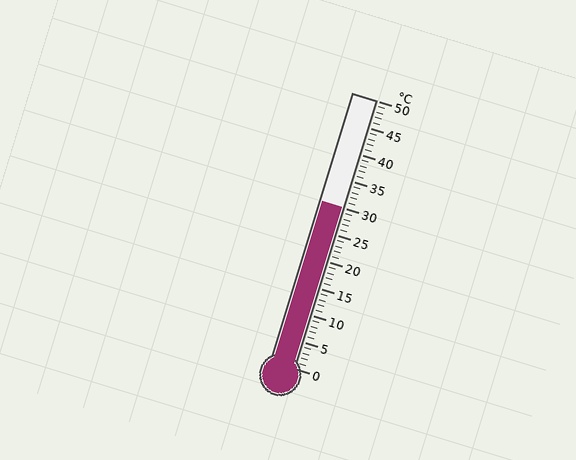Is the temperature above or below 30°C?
The temperature is at 30°C.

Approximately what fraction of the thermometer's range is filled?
The thermometer is filled to approximately 60% of its range.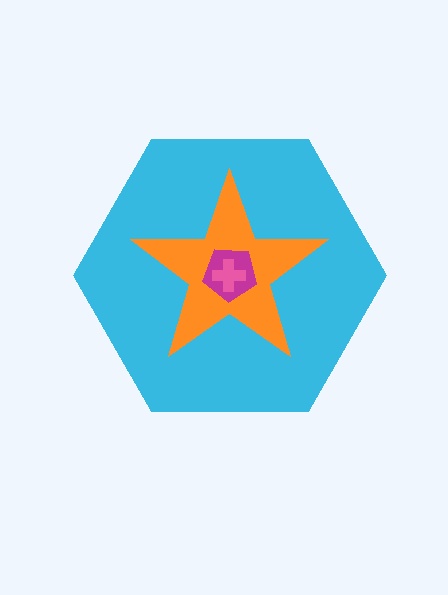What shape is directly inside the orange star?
The magenta pentagon.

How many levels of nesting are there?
4.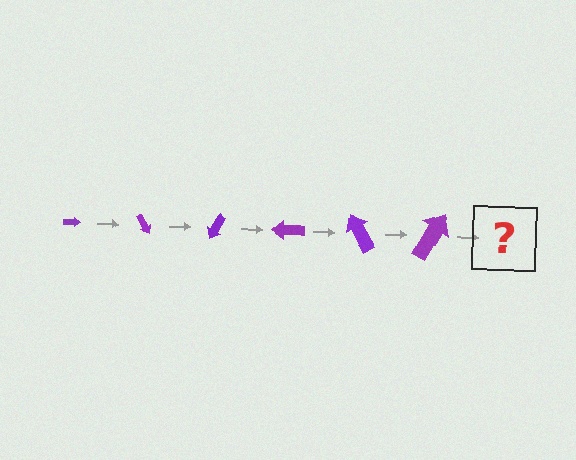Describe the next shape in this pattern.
It should be an arrow, larger than the previous one and rotated 360 degrees from the start.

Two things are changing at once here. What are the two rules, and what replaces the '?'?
The two rules are that the arrow grows larger each step and it rotates 60 degrees each step. The '?' should be an arrow, larger than the previous one and rotated 360 degrees from the start.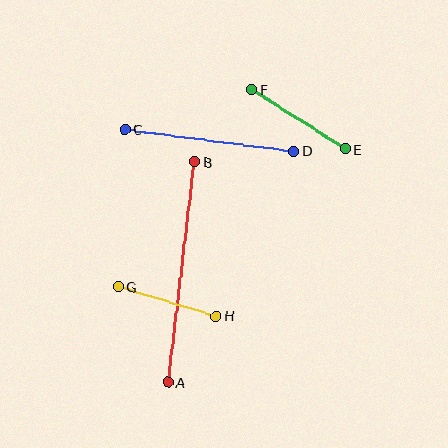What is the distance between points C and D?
The distance is approximately 170 pixels.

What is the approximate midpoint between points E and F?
The midpoint is at approximately (299, 119) pixels.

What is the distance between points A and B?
The distance is approximately 222 pixels.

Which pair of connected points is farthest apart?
Points A and B are farthest apart.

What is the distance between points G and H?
The distance is approximately 102 pixels.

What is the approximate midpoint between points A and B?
The midpoint is at approximately (181, 272) pixels.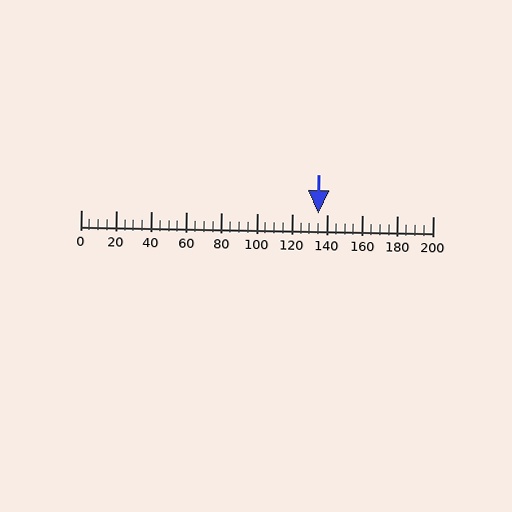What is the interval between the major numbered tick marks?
The major tick marks are spaced 20 units apart.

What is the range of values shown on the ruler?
The ruler shows values from 0 to 200.